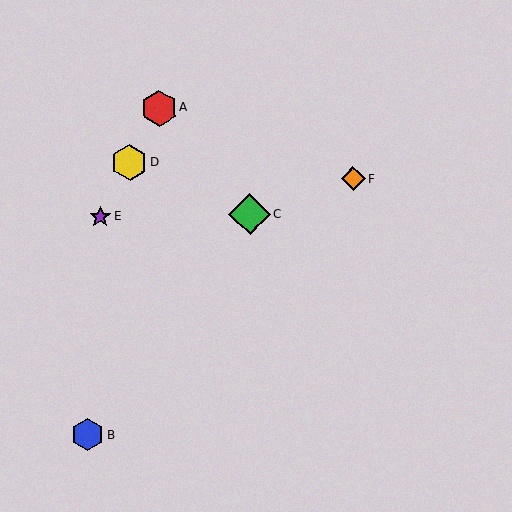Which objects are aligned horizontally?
Objects C, E are aligned horizontally.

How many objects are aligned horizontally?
2 objects (C, E) are aligned horizontally.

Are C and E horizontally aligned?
Yes, both are at y≈214.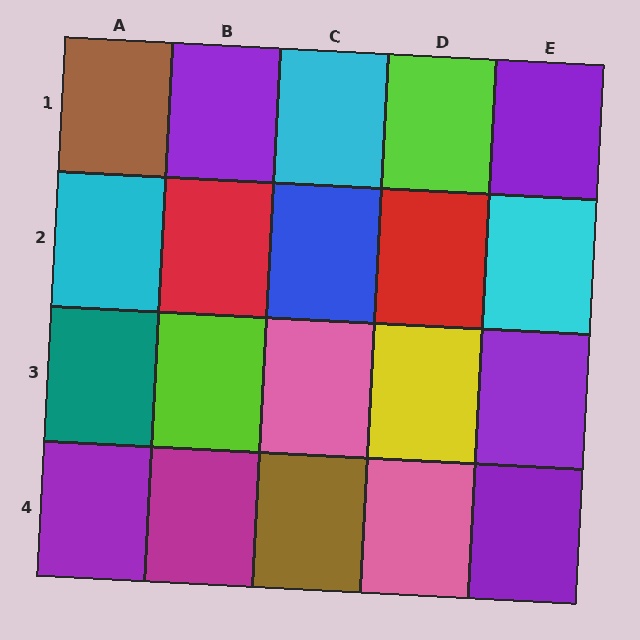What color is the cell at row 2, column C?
Blue.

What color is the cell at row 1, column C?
Cyan.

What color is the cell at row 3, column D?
Yellow.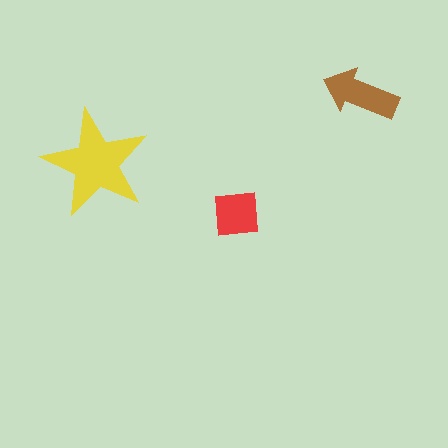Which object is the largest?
The yellow star.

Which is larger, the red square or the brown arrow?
The brown arrow.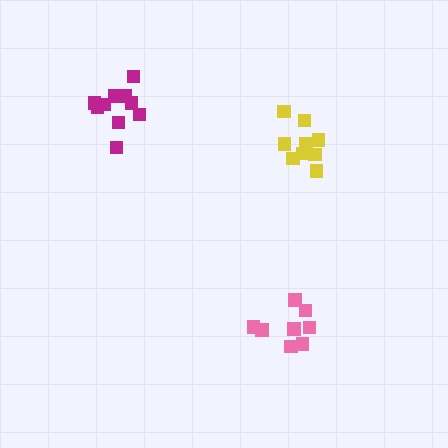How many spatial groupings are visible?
There are 3 spatial groupings.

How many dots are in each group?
Group 1: 9 dots, Group 2: 10 dots, Group 3: 8 dots (27 total).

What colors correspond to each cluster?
The clusters are colored: yellow, magenta, pink.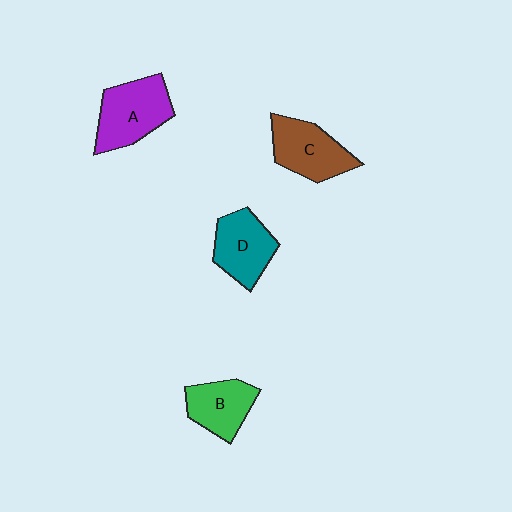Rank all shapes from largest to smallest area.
From largest to smallest: A (purple), C (brown), D (teal), B (green).